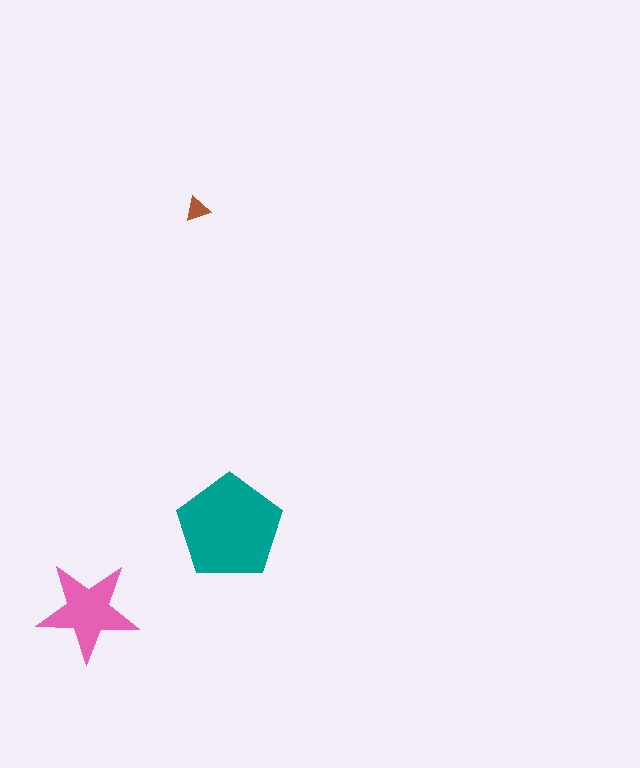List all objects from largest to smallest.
The teal pentagon, the pink star, the brown triangle.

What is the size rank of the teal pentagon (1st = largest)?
1st.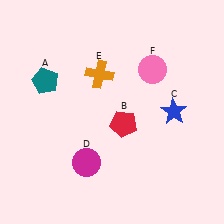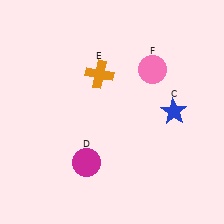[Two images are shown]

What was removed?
The red pentagon (B), the teal pentagon (A) were removed in Image 2.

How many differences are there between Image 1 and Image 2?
There are 2 differences between the two images.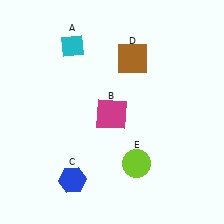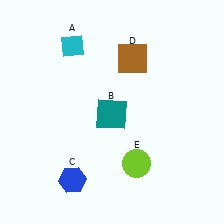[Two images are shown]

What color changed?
The square (B) changed from magenta in Image 1 to teal in Image 2.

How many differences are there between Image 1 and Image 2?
There is 1 difference between the two images.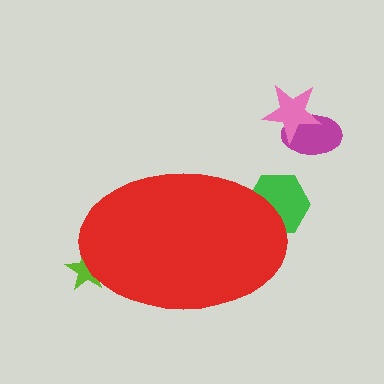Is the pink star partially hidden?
No, the pink star is fully visible.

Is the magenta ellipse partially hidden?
No, the magenta ellipse is fully visible.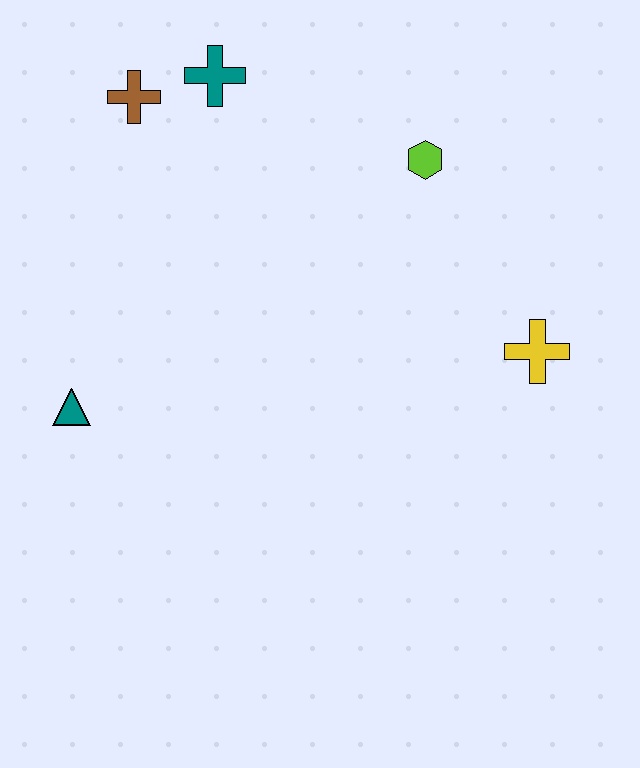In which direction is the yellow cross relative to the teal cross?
The yellow cross is to the right of the teal cross.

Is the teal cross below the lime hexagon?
No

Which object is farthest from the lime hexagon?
The teal triangle is farthest from the lime hexagon.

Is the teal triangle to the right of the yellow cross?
No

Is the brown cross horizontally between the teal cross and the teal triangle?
Yes